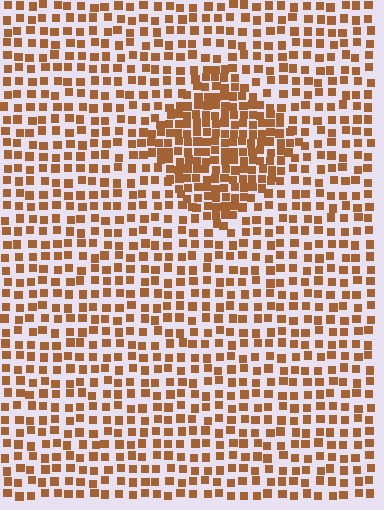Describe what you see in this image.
The image contains small brown elements arranged at two different densities. A diamond-shaped region is visible where the elements are more densely packed than the surrounding area.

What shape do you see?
I see a diamond.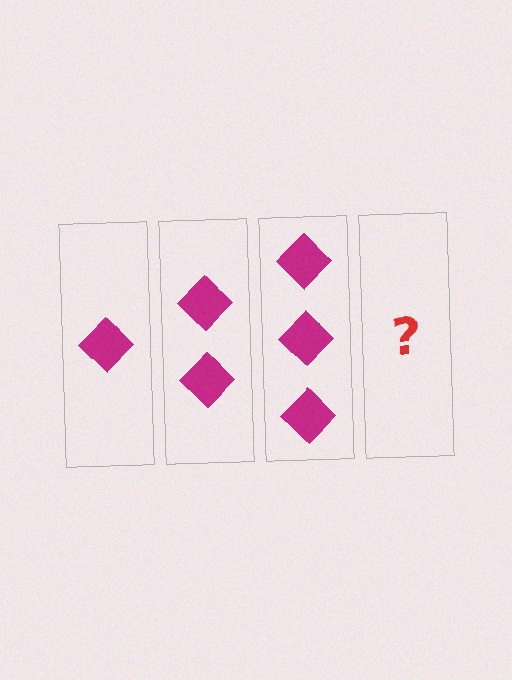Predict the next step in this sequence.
The next step is 4 diamonds.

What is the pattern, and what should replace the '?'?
The pattern is that each step adds one more diamond. The '?' should be 4 diamonds.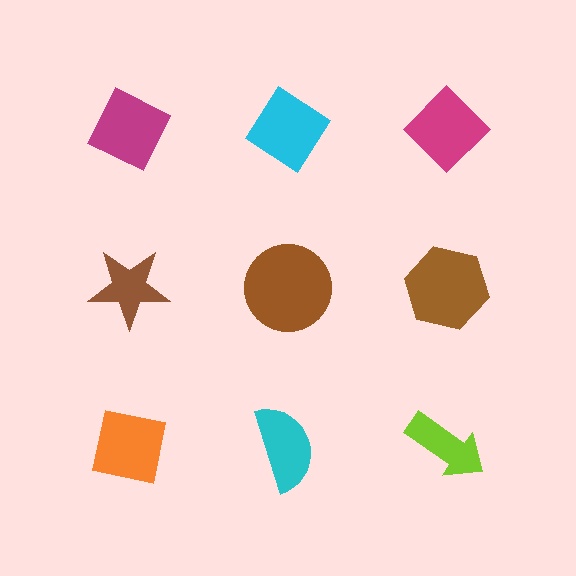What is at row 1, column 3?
A magenta diamond.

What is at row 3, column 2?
A cyan semicircle.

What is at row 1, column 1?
A magenta diamond.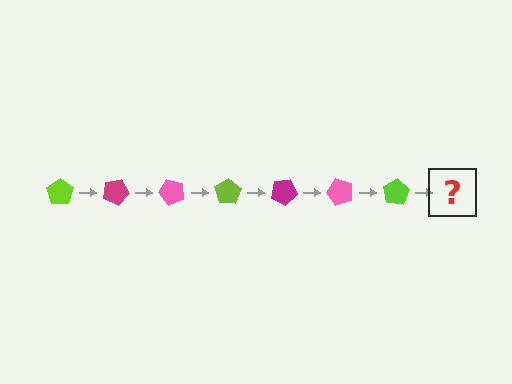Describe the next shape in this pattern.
It should be a magenta pentagon, rotated 175 degrees from the start.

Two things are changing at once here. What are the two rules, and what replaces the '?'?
The two rules are that it rotates 25 degrees each step and the color cycles through lime, magenta, and pink. The '?' should be a magenta pentagon, rotated 175 degrees from the start.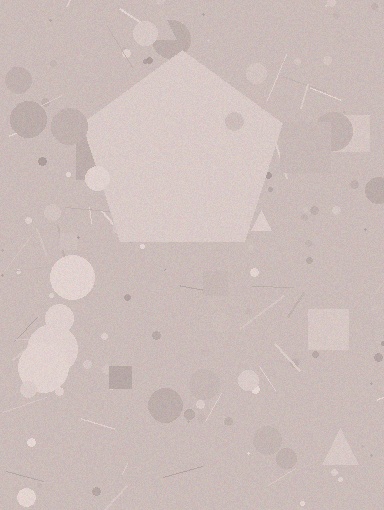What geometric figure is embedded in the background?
A pentagon is embedded in the background.